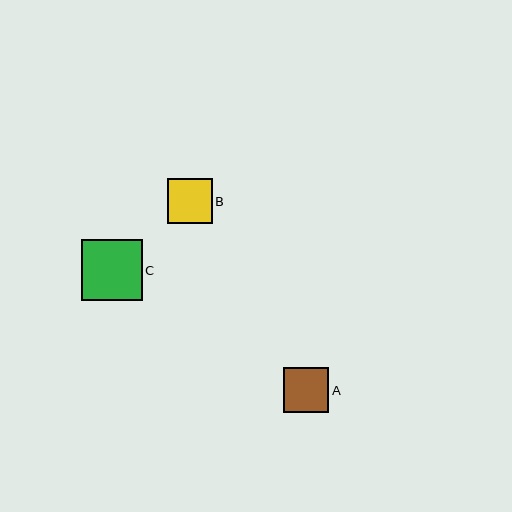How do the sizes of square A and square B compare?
Square A and square B are approximately the same size.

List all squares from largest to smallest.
From largest to smallest: C, A, B.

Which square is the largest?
Square C is the largest with a size of approximately 61 pixels.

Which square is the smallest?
Square B is the smallest with a size of approximately 45 pixels.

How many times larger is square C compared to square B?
Square C is approximately 1.4 times the size of square B.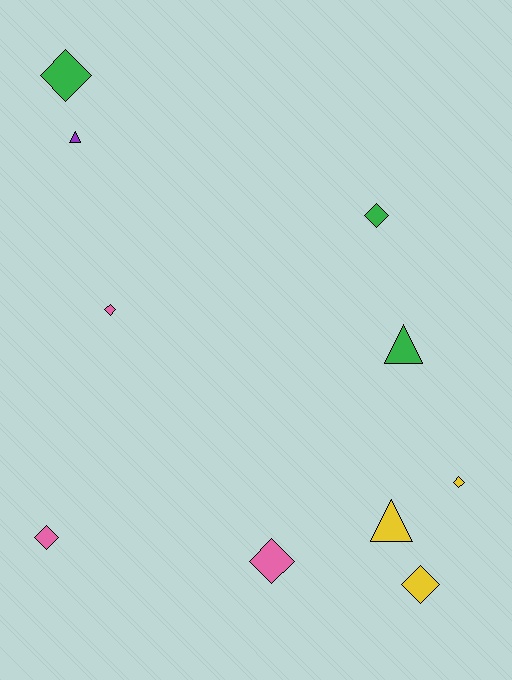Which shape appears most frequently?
Diamond, with 7 objects.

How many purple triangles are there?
There is 1 purple triangle.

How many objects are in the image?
There are 10 objects.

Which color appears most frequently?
Green, with 3 objects.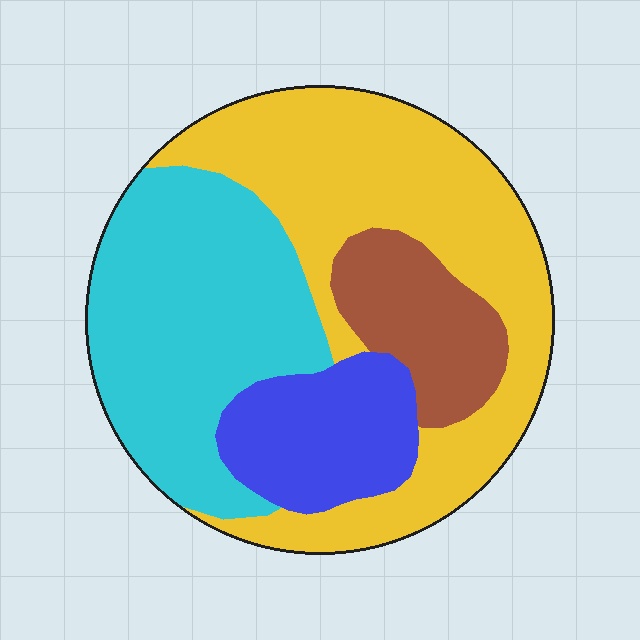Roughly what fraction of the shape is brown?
Brown covers 12% of the shape.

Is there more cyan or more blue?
Cyan.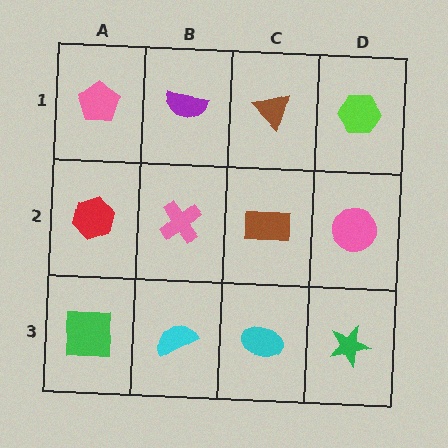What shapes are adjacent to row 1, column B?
A pink cross (row 2, column B), a pink pentagon (row 1, column A), a brown triangle (row 1, column C).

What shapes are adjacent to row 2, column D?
A lime hexagon (row 1, column D), a green star (row 3, column D), a brown rectangle (row 2, column C).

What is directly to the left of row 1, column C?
A purple semicircle.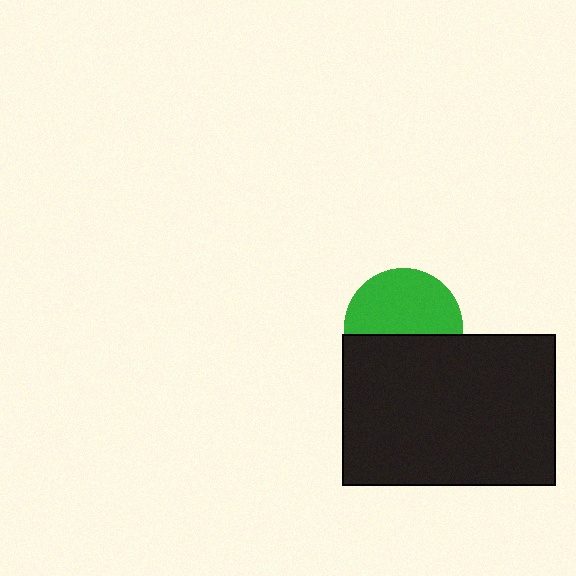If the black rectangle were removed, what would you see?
You would see the complete green circle.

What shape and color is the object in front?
The object in front is a black rectangle.